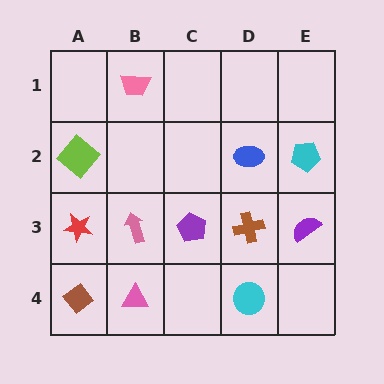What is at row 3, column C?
A purple pentagon.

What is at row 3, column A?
A red star.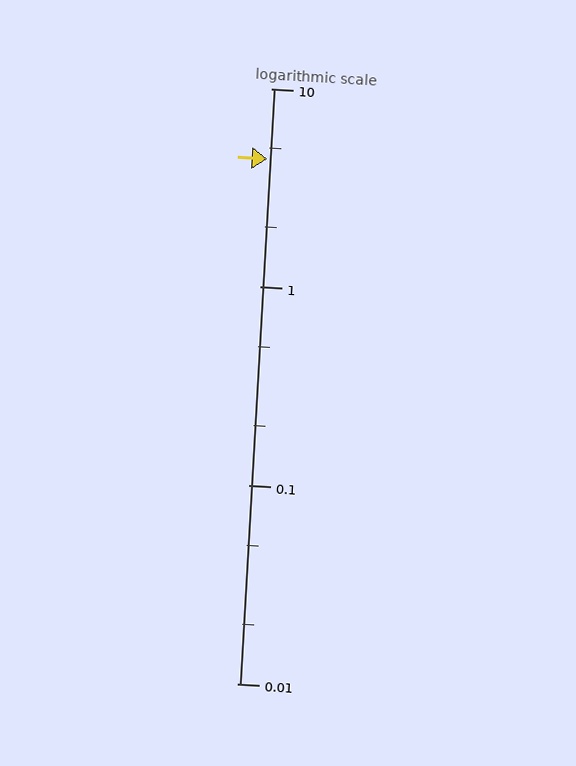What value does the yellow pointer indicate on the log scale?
The pointer indicates approximately 4.4.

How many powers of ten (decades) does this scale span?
The scale spans 3 decades, from 0.01 to 10.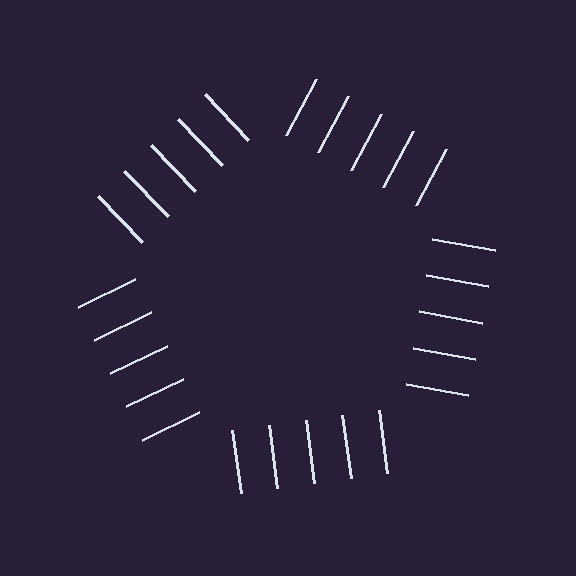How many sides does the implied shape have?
5 sides — the line-ends trace a pentagon.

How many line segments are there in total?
25 — 5 along each of the 5 edges.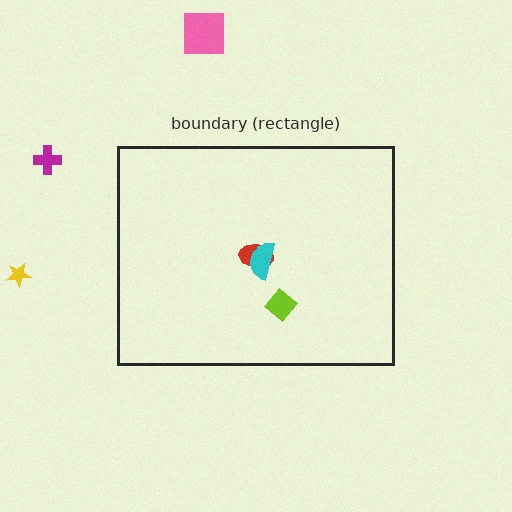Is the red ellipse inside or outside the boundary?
Inside.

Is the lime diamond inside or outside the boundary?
Inside.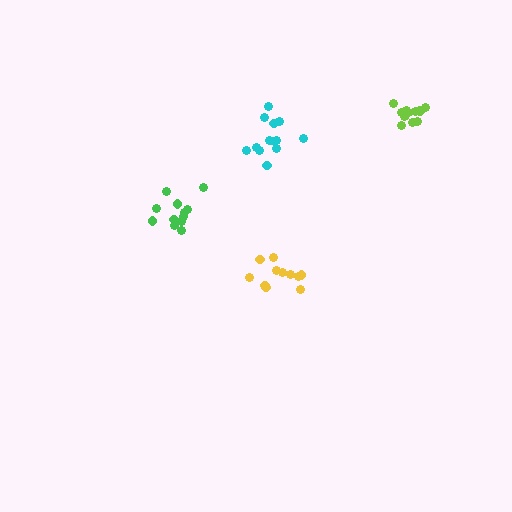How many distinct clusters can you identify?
There are 4 distinct clusters.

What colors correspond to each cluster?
The clusters are colored: cyan, yellow, green, lime.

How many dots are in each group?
Group 1: 13 dots, Group 2: 11 dots, Group 3: 12 dots, Group 4: 12 dots (48 total).